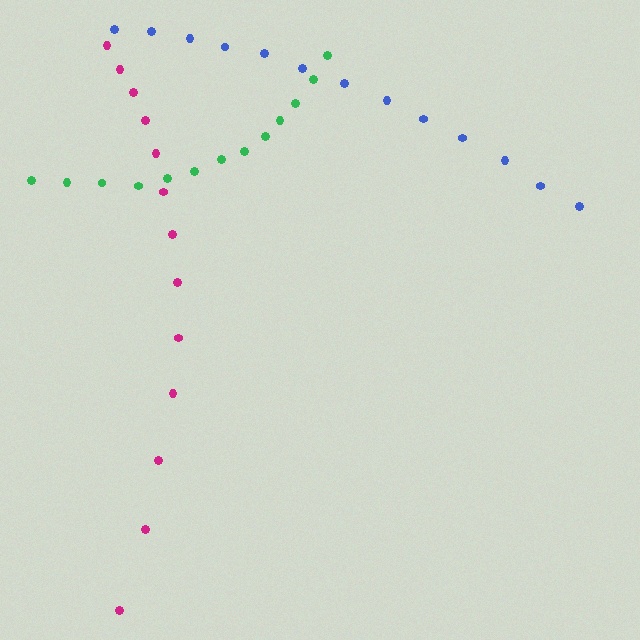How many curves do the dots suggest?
There are 3 distinct paths.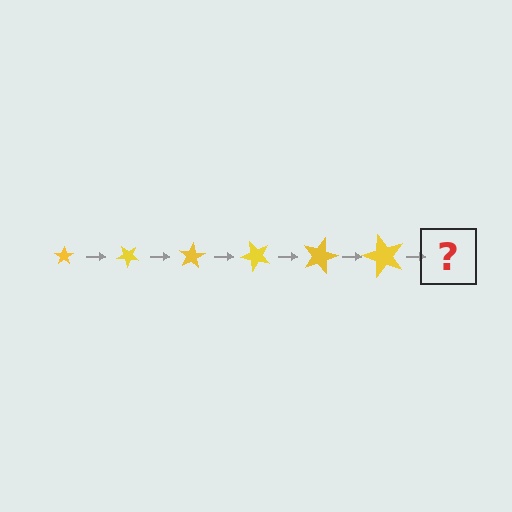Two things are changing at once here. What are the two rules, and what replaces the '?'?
The two rules are that the star grows larger each step and it rotates 40 degrees each step. The '?' should be a star, larger than the previous one and rotated 240 degrees from the start.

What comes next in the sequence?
The next element should be a star, larger than the previous one and rotated 240 degrees from the start.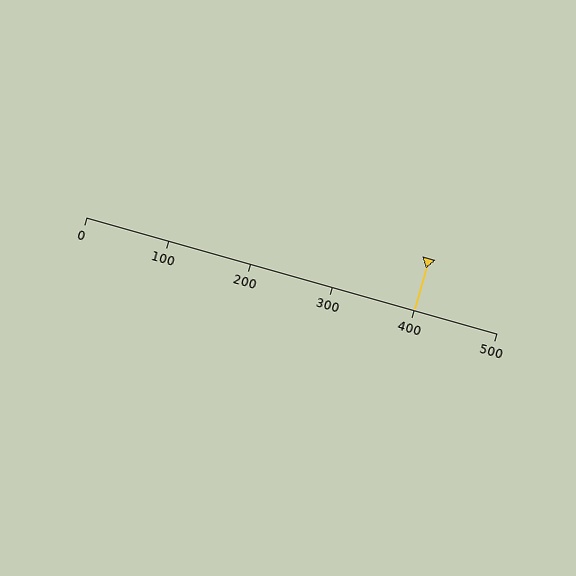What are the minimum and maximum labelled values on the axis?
The axis runs from 0 to 500.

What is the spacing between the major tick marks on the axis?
The major ticks are spaced 100 apart.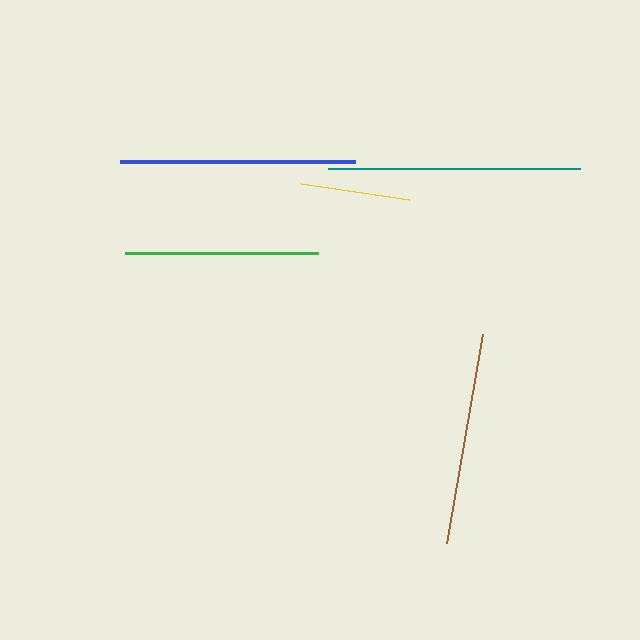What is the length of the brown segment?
The brown segment is approximately 213 pixels long.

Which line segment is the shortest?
The yellow line is the shortest at approximately 109 pixels.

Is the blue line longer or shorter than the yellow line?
The blue line is longer than the yellow line.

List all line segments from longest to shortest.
From longest to shortest: teal, blue, brown, green, yellow.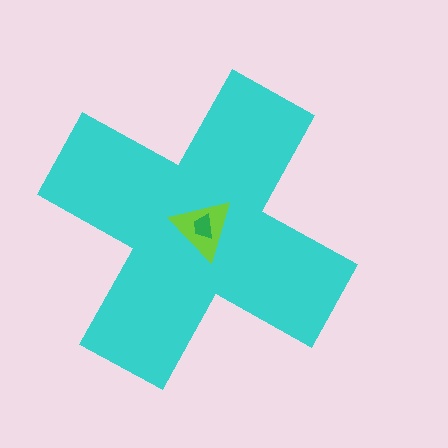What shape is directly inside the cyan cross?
The lime triangle.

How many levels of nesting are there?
3.